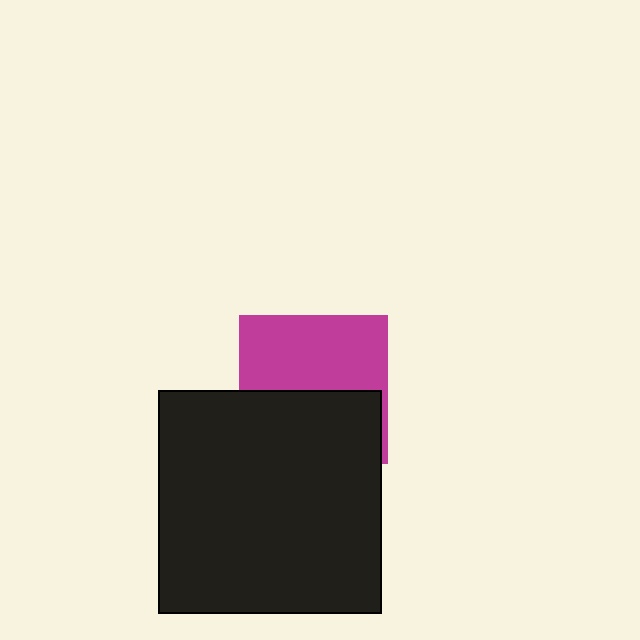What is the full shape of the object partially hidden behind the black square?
The partially hidden object is a magenta square.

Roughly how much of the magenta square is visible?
About half of it is visible (roughly 52%).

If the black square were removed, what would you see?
You would see the complete magenta square.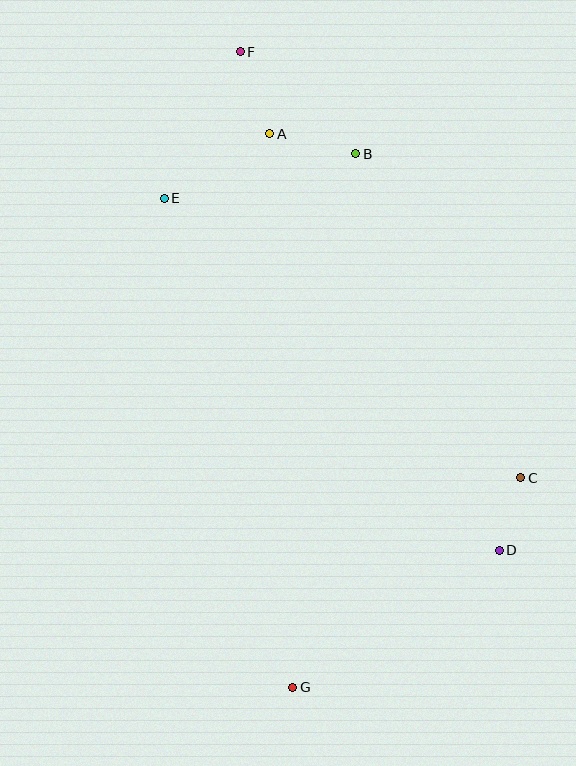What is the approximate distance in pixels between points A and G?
The distance between A and G is approximately 554 pixels.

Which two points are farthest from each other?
Points F and G are farthest from each other.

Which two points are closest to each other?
Points C and D are closest to each other.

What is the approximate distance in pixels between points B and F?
The distance between B and F is approximately 154 pixels.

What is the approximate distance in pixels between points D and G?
The distance between D and G is approximately 248 pixels.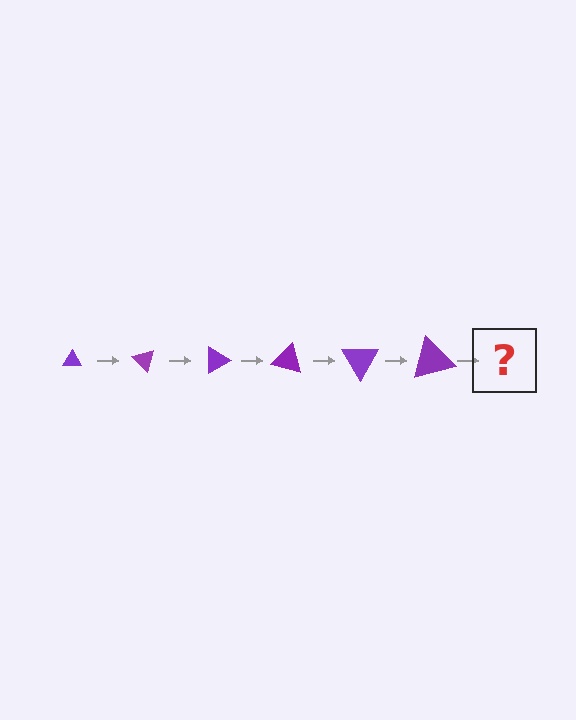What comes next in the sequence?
The next element should be a triangle, larger than the previous one and rotated 270 degrees from the start.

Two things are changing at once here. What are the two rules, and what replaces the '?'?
The two rules are that the triangle grows larger each step and it rotates 45 degrees each step. The '?' should be a triangle, larger than the previous one and rotated 270 degrees from the start.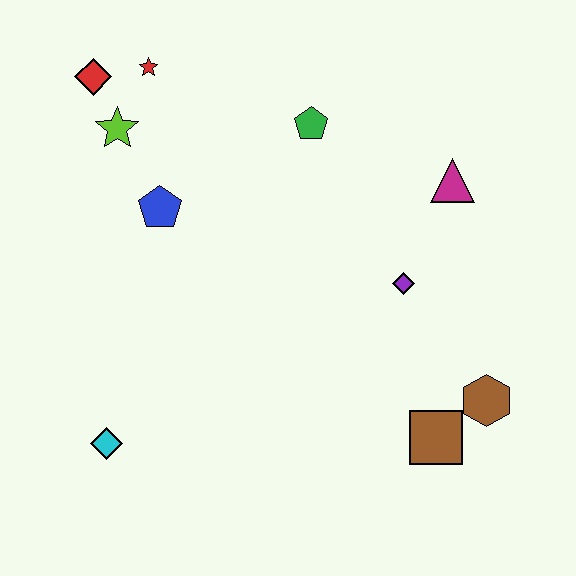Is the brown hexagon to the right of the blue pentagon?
Yes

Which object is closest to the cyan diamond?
The blue pentagon is closest to the cyan diamond.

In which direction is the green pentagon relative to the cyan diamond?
The green pentagon is above the cyan diamond.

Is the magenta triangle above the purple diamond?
Yes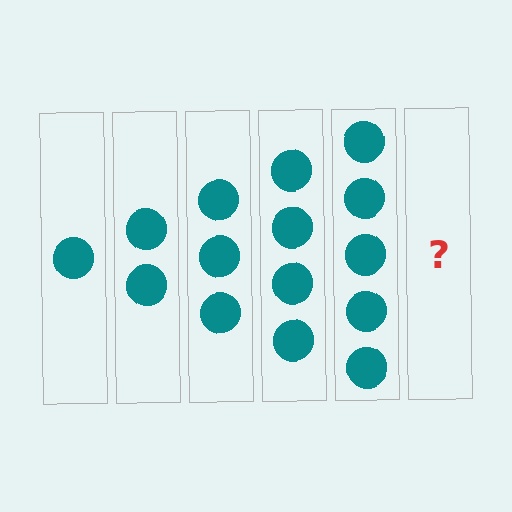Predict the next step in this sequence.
The next step is 6 circles.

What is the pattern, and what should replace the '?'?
The pattern is that each step adds one more circle. The '?' should be 6 circles.